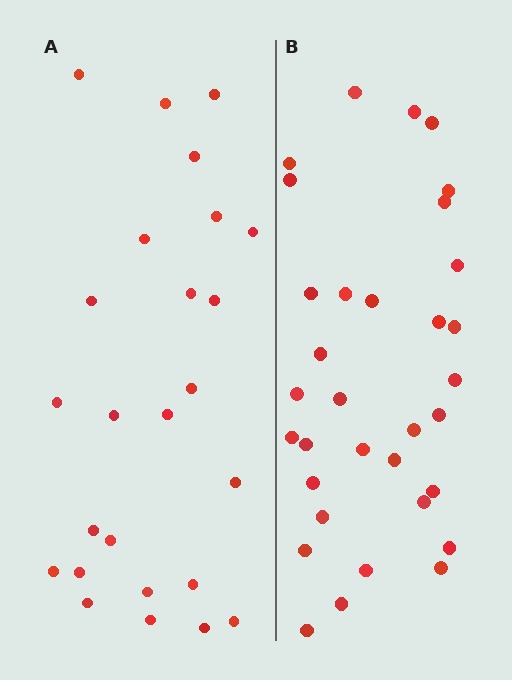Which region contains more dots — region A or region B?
Region B (the right region) has more dots.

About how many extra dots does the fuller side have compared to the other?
Region B has roughly 8 or so more dots than region A.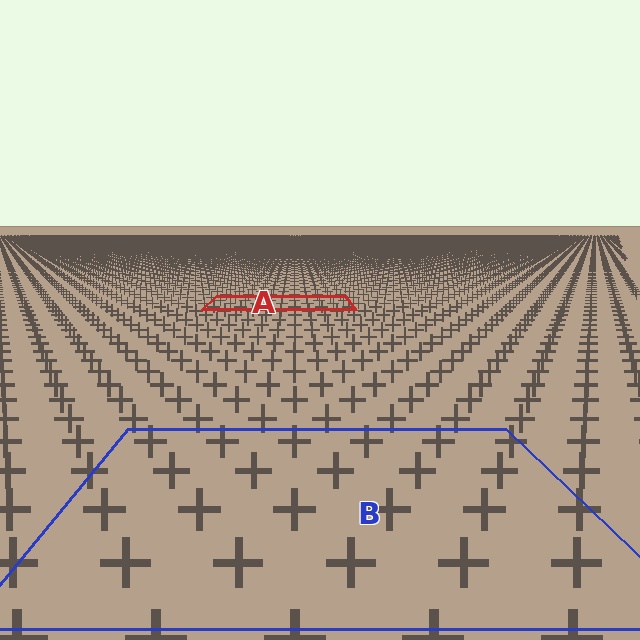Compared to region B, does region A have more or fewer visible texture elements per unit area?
Region A has more texture elements per unit area — they are packed more densely because it is farther away.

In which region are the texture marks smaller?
The texture marks are smaller in region A, because it is farther away.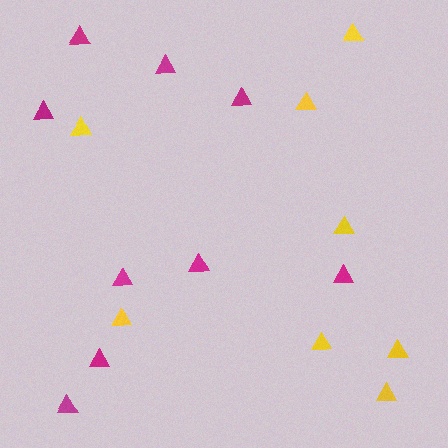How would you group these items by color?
There are 2 groups: one group of yellow triangles (8) and one group of magenta triangles (9).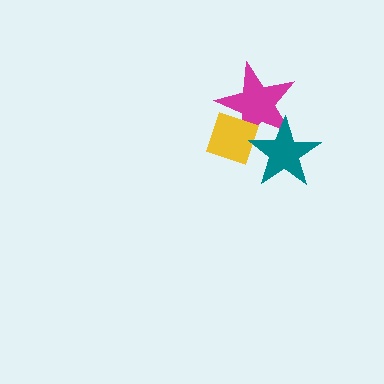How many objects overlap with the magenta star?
2 objects overlap with the magenta star.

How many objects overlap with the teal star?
2 objects overlap with the teal star.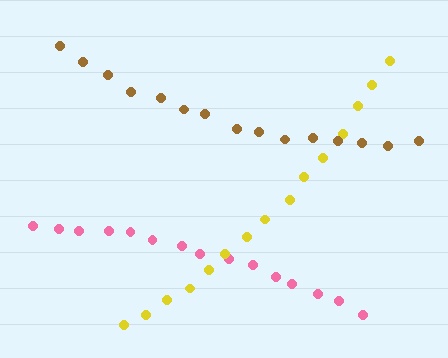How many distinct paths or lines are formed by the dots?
There are 3 distinct paths.